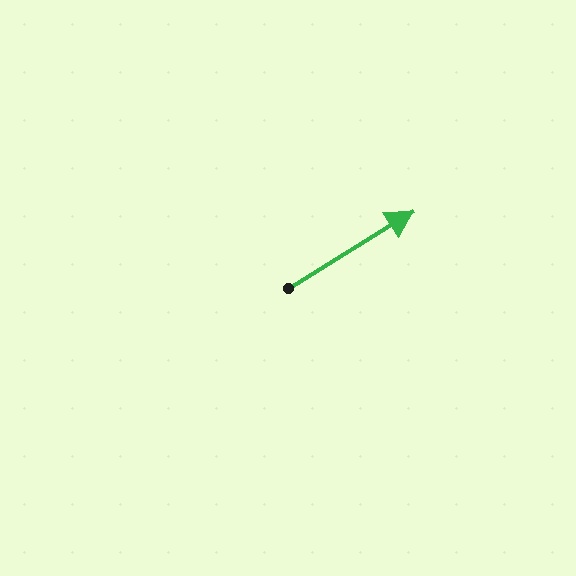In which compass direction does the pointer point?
Northeast.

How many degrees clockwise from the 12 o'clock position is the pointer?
Approximately 58 degrees.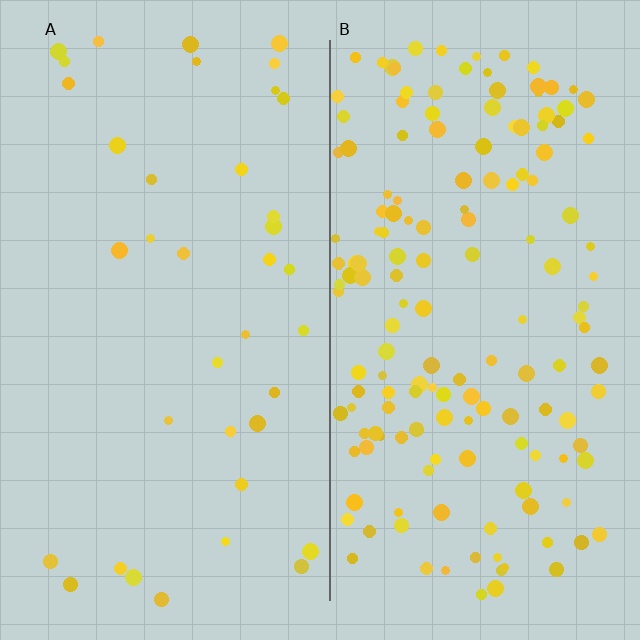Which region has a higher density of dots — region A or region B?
B (the right).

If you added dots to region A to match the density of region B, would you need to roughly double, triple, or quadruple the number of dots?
Approximately quadruple.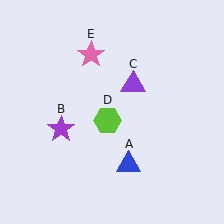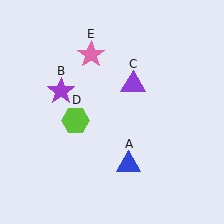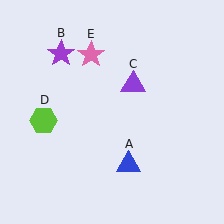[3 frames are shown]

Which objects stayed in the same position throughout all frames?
Blue triangle (object A) and purple triangle (object C) and pink star (object E) remained stationary.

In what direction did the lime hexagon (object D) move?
The lime hexagon (object D) moved left.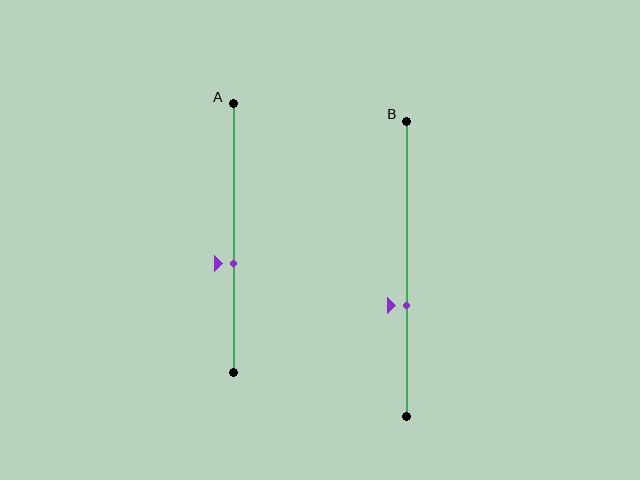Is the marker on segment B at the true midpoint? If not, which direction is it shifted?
No, the marker on segment B is shifted downward by about 13% of the segment length.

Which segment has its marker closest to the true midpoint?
Segment A has its marker closest to the true midpoint.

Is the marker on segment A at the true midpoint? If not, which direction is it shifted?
No, the marker on segment A is shifted downward by about 10% of the segment length.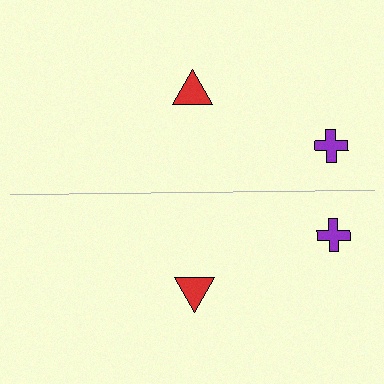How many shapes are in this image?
There are 4 shapes in this image.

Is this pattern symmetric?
Yes, this pattern has bilateral (reflection) symmetry.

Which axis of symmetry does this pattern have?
The pattern has a horizontal axis of symmetry running through the center of the image.